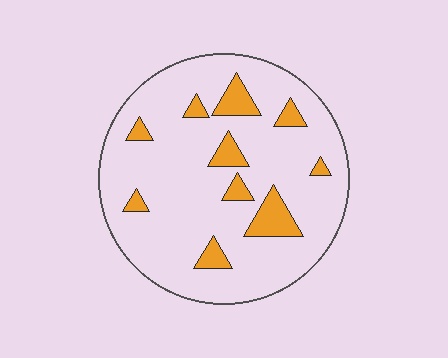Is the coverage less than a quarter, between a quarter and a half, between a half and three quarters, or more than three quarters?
Less than a quarter.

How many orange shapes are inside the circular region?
10.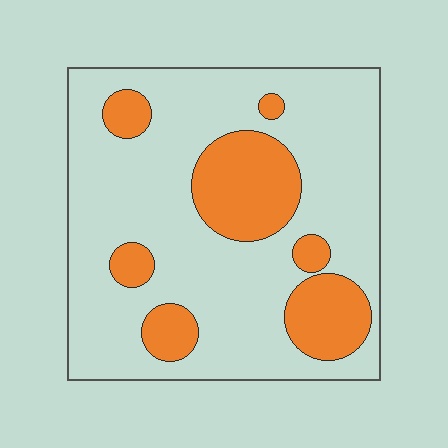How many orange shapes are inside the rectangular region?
7.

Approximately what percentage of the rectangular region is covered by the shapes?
Approximately 25%.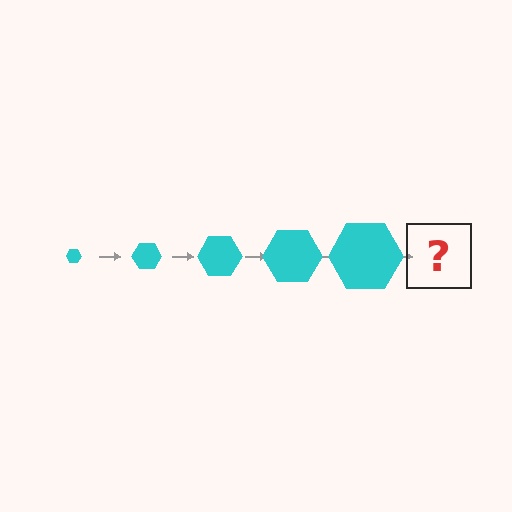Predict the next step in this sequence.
The next step is a cyan hexagon, larger than the previous one.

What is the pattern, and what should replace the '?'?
The pattern is that the hexagon gets progressively larger each step. The '?' should be a cyan hexagon, larger than the previous one.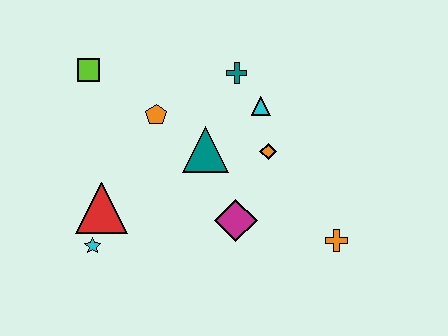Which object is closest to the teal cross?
The cyan triangle is closest to the teal cross.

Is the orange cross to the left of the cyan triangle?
No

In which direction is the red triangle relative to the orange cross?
The red triangle is to the left of the orange cross.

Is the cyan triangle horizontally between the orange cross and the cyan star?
Yes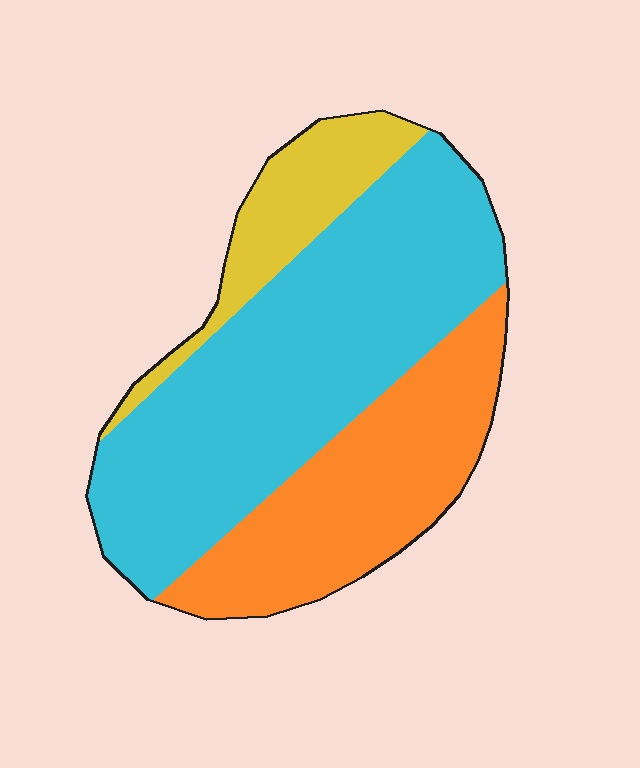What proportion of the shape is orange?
Orange covers 31% of the shape.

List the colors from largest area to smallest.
From largest to smallest: cyan, orange, yellow.